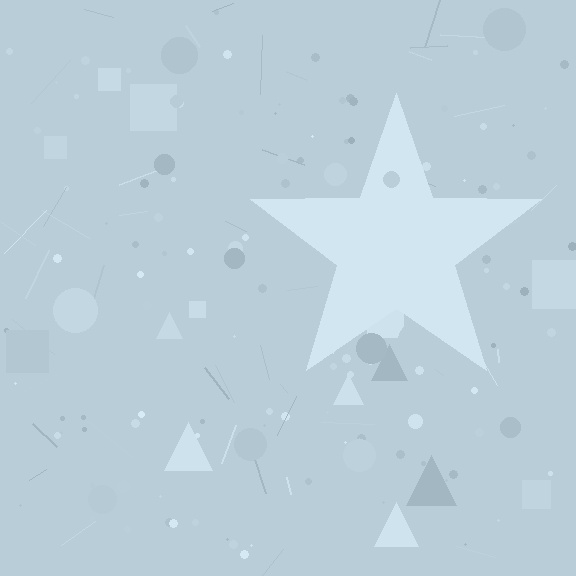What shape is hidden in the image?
A star is hidden in the image.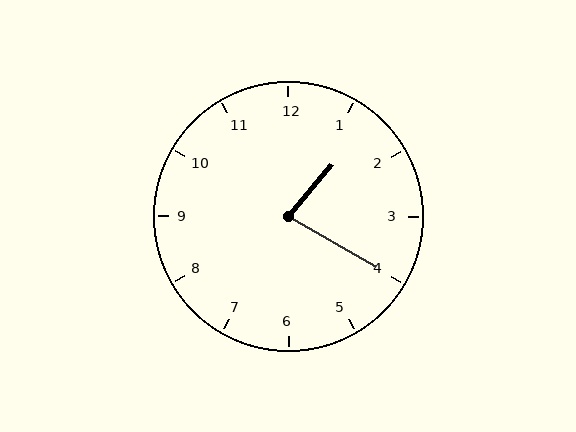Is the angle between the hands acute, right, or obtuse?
It is acute.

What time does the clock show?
1:20.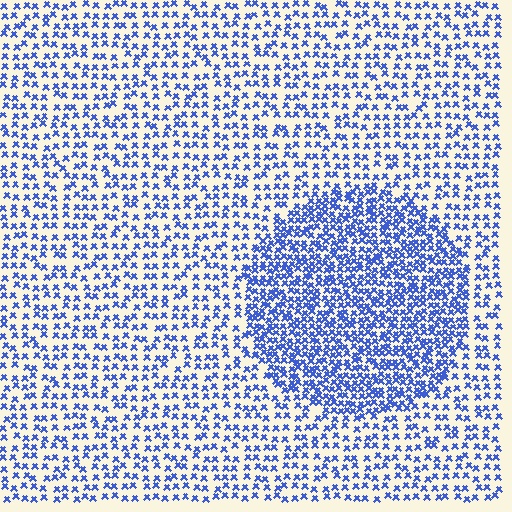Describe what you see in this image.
The image contains small blue elements arranged at two different densities. A circle-shaped region is visible where the elements are more densely packed than the surrounding area.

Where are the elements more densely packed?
The elements are more densely packed inside the circle boundary.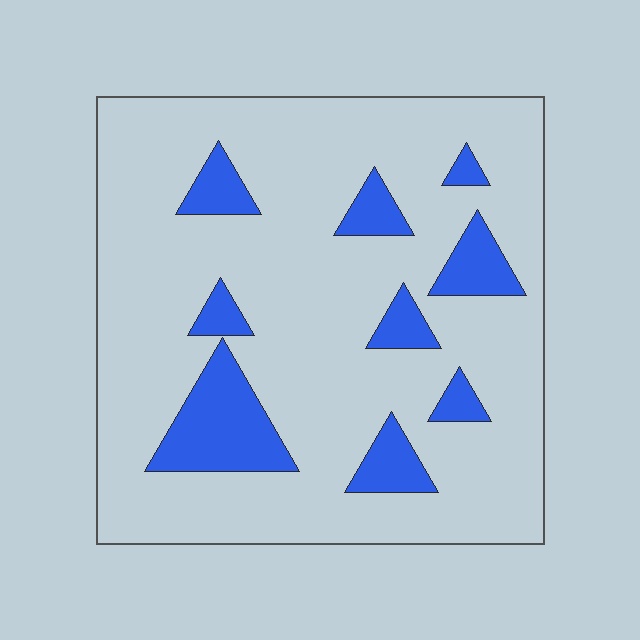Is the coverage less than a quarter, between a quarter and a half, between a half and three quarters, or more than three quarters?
Less than a quarter.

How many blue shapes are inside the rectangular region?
9.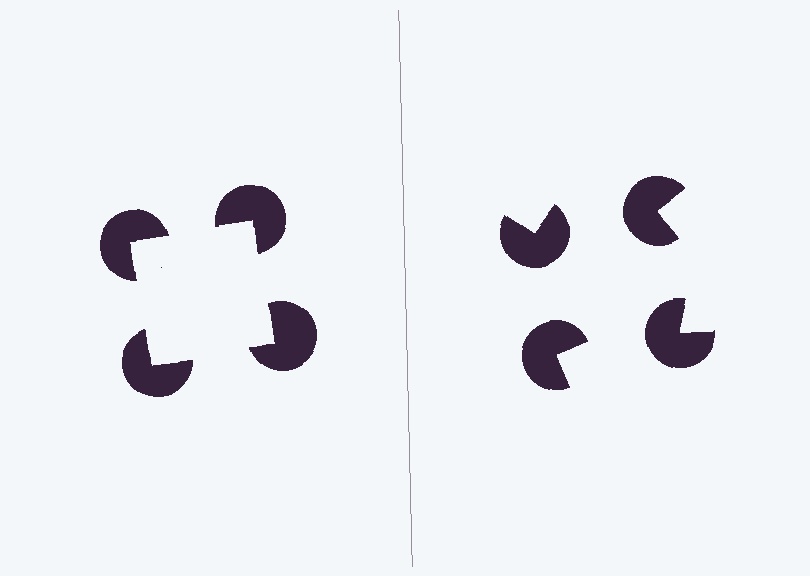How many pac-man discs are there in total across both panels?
8 — 4 on each side.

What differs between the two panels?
The pac-man discs are positioned identically on both sides; only the wedge orientations differ. On the left they align to a square; on the right they are misaligned.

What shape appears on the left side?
An illusory square.